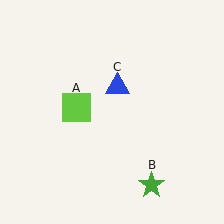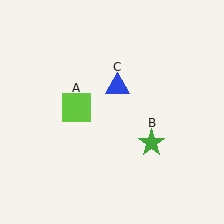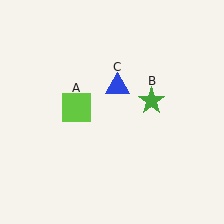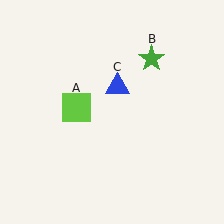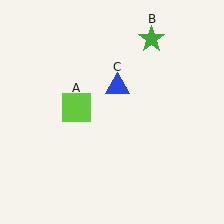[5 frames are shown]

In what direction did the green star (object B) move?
The green star (object B) moved up.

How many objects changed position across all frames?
1 object changed position: green star (object B).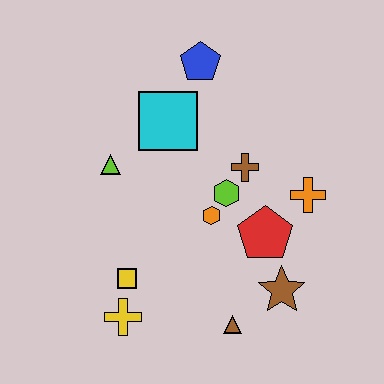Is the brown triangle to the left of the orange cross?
Yes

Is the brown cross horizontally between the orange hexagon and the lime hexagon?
No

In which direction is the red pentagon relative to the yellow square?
The red pentagon is to the right of the yellow square.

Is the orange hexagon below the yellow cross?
No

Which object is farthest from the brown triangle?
The blue pentagon is farthest from the brown triangle.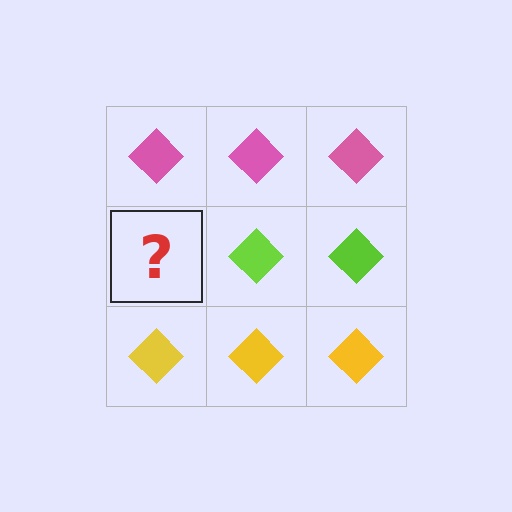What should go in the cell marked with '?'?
The missing cell should contain a lime diamond.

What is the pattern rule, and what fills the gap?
The rule is that each row has a consistent color. The gap should be filled with a lime diamond.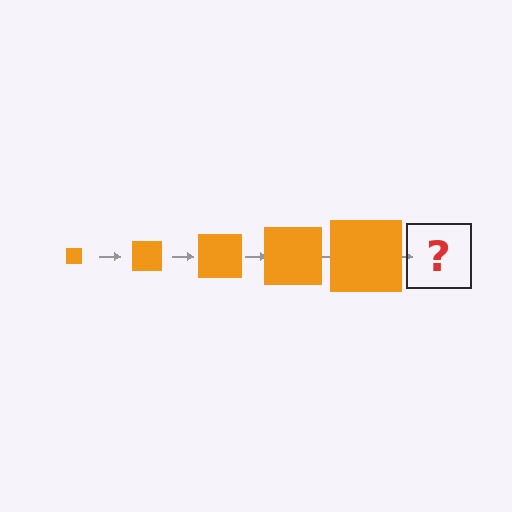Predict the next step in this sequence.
The next step is an orange square, larger than the previous one.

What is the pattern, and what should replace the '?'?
The pattern is that the square gets progressively larger each step. The '?' should be an orange square, larger than the previous one.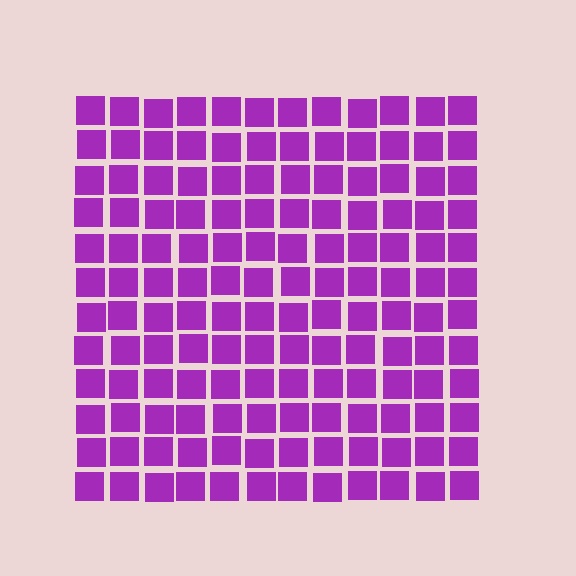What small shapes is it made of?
It is made of small squares.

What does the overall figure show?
The overall figure shows a square.